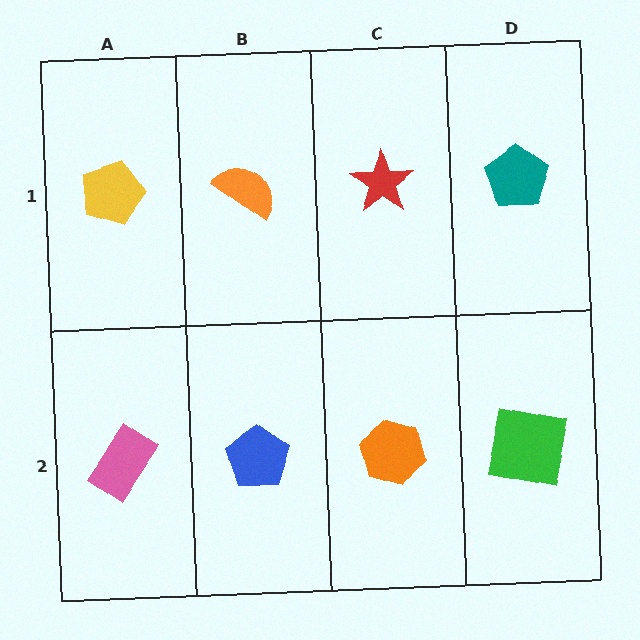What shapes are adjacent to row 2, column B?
An orange semicircle (row 1, column B), a pink rectangle (row 2, column A), an orange hexagon (row 2, column C).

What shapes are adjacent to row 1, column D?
A green square (row 2, column D), a red star (row 1, column C).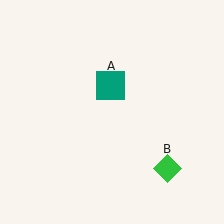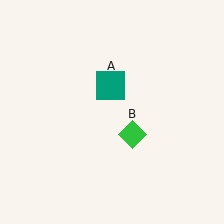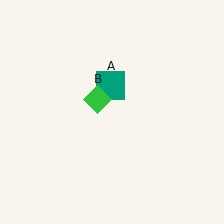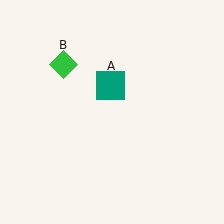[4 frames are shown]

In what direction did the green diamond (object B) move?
The green diamond (object B) moved up and to the left.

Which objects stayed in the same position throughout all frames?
Teal square (object A) remained stationary.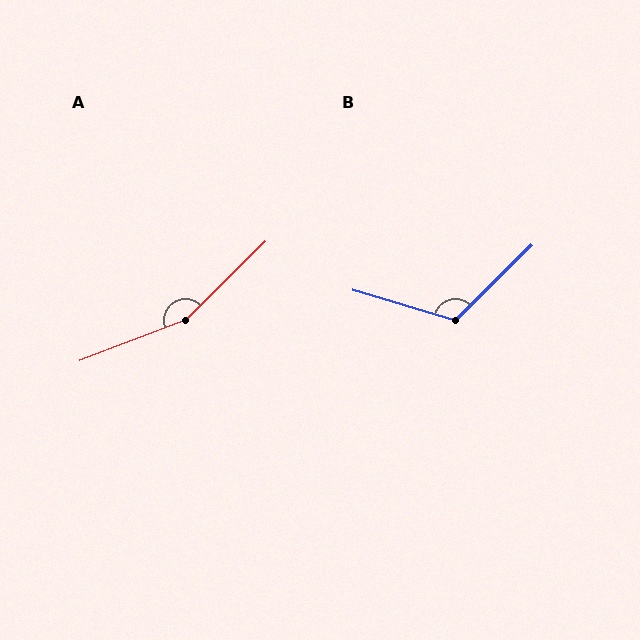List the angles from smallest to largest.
B (119°), A (156°).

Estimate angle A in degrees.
Approximately 156 degrees.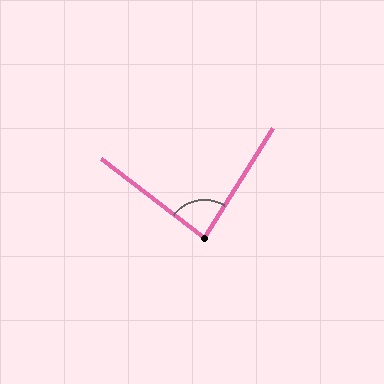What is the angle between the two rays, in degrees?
Approximately 85 degrees.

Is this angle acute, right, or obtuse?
It is acute.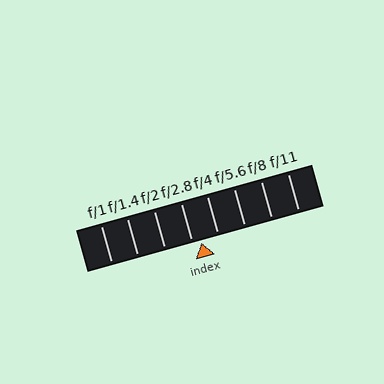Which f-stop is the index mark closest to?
The index mark is closest to f/2.8.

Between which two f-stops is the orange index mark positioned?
The index mark is between f/2.8 and f/4.